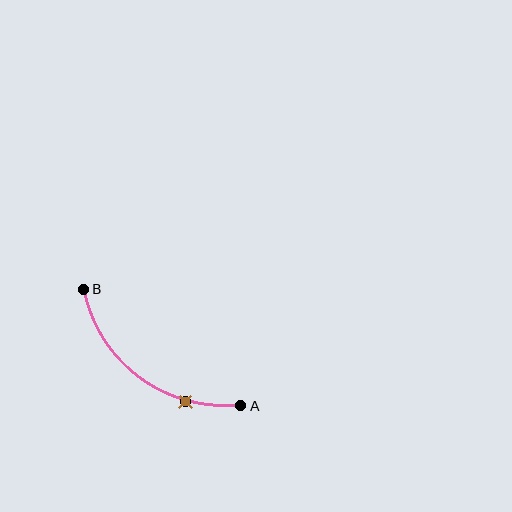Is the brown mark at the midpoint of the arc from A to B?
No. The brown mark lies on the arc but is closer to endpoint A. The arc midpoint would be at the point on the curve equidistant along the arc from both A and B.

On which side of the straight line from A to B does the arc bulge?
The arc bulges below and to the left of the straight line connecting A and B.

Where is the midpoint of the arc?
The arc midpoint is the point on the curve farthest from the straight line joining A and B. It sits below and to the left of that line.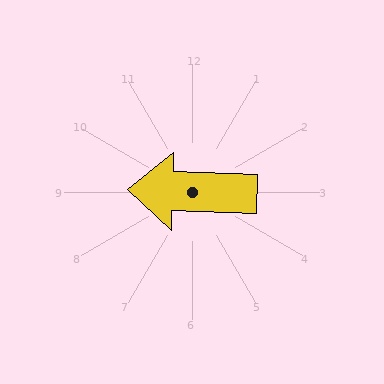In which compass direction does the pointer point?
West.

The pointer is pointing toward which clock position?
Roughly 9 o'clock.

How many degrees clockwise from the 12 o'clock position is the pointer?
Approximately 272 degrees.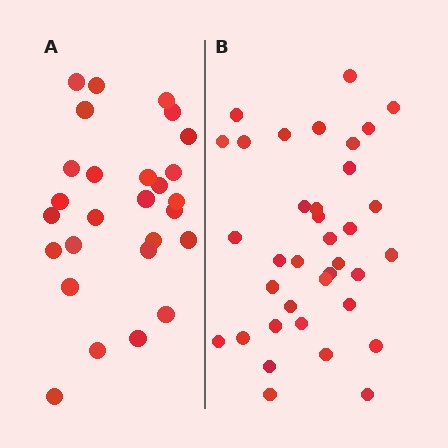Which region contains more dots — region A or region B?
Region B (the right region) has more dots.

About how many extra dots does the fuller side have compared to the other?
Region B has roughly 8 or so more dots than region A.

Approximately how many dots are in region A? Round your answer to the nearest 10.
About 30 dots. (The exact count is 27, which rounds to 30.)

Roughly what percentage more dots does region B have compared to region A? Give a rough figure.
About 35% more.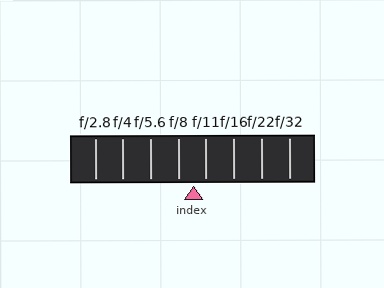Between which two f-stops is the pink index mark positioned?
The index mark is between f/8 and f/11.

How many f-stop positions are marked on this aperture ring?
There are 8 f-stop positions marked.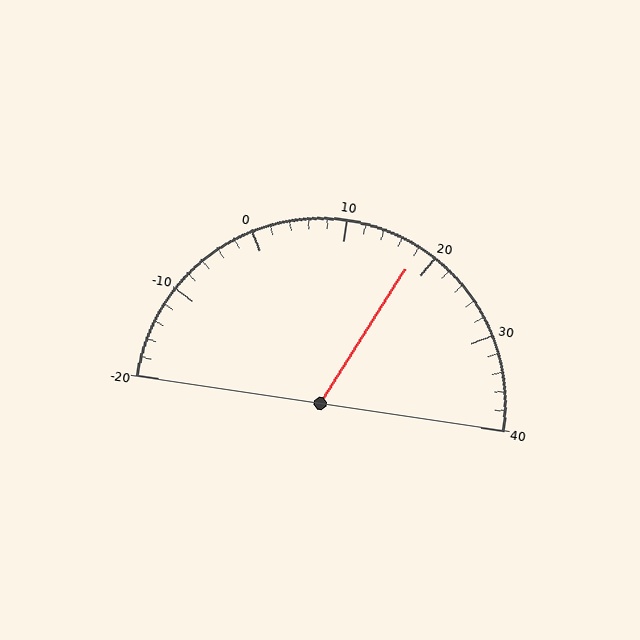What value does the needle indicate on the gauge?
The needle indicates approximately 18.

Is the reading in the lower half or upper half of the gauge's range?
The reading is in the upper half of the range (-20 to 40).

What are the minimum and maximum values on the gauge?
The gauge ranges from -20 to 40.